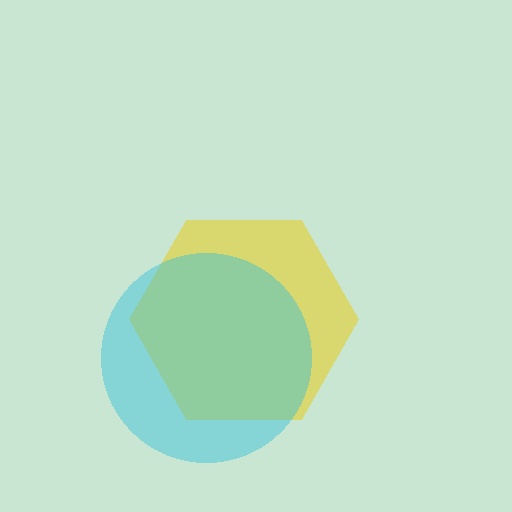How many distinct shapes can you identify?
There are 2 distinct shapes: a yellow hexagon, a cyan circle.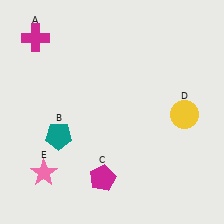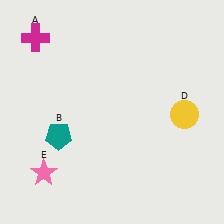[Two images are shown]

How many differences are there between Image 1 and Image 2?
There is 1 difference between the two images.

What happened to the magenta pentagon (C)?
The magenta pentagon (C) was removed in Image 2. It was in the bottom-left area of Image 1.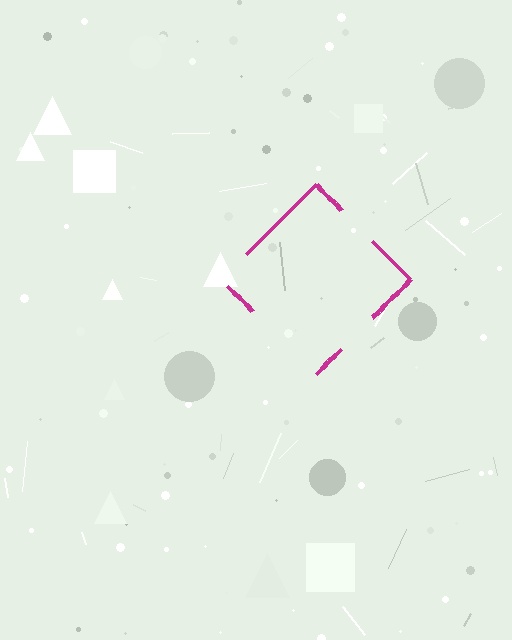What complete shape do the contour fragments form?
The contour fragments form a diamond.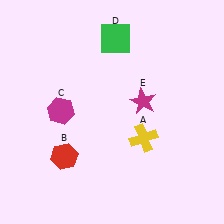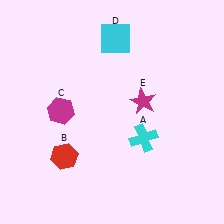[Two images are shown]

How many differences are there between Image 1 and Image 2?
There are 2 differences between the two images.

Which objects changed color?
A changed from yellow to cyan. D changed from green to cyan.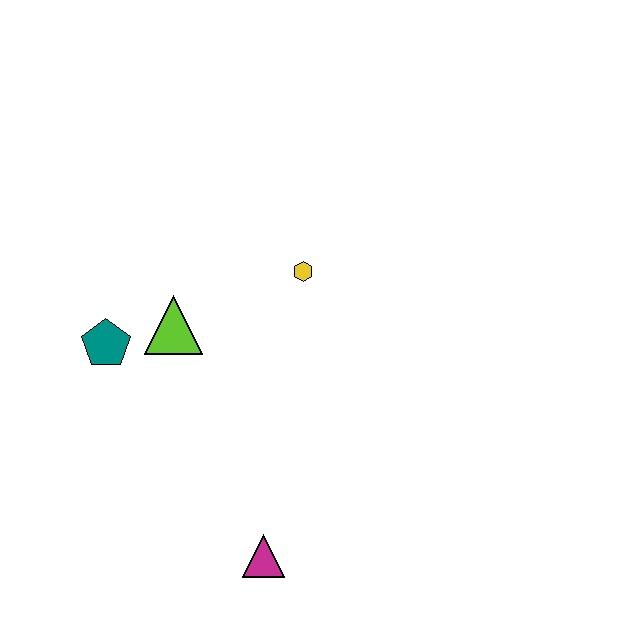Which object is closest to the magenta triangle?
The lime triangle is closest to the magenta triangle.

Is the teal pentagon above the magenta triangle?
Yes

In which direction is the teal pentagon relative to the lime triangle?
The teal pentagon is to the left of the lime triangle.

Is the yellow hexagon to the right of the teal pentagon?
Yes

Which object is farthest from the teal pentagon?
The magenta triangle is farthest from the teal pentagon.